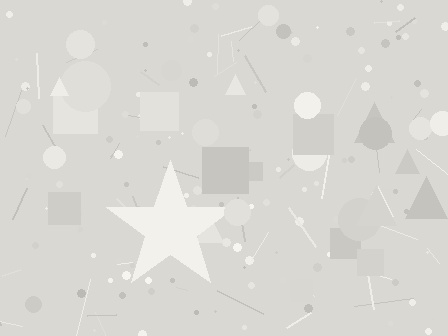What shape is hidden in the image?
A star is hidden in the image.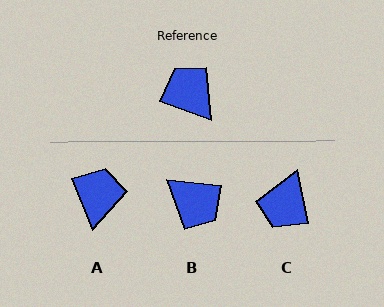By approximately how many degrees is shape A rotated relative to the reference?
Approximately 48 degrees clockwise.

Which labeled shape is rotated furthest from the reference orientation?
B, about 166 degrees away.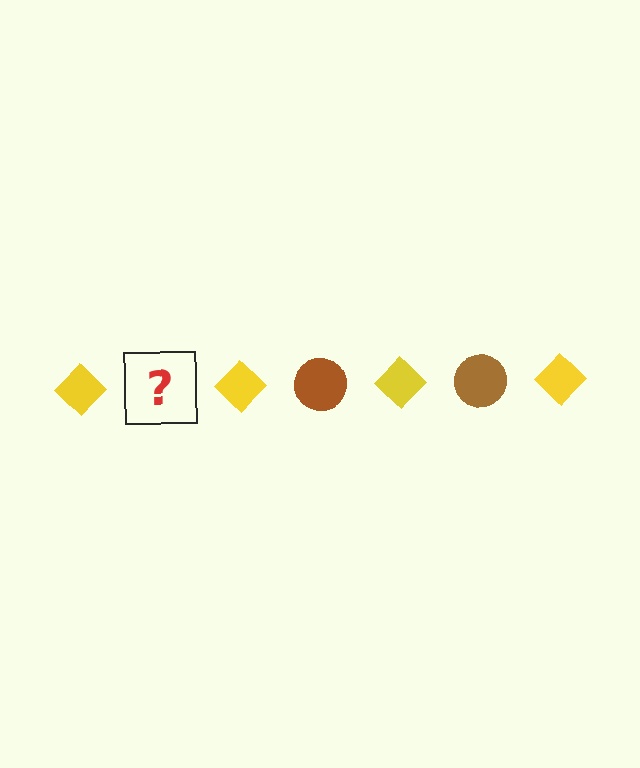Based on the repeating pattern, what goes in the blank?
The blank should be a brown circle.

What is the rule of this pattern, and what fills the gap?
The rule is that the pattern alternates between yellow diamond and brown circle. The gap should be filled with a brown circle.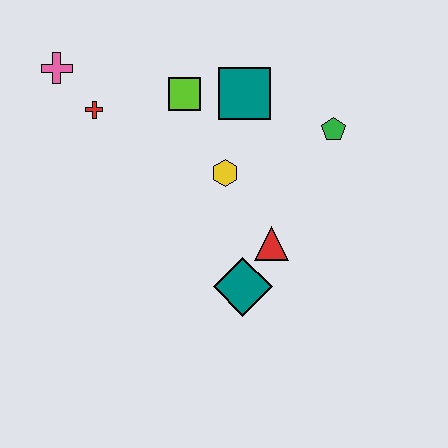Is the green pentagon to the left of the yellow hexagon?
No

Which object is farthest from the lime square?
The teal diamond is farthest from the lime square.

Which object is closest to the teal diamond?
The red triangle is closest to the teal diamond.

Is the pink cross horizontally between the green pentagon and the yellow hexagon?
No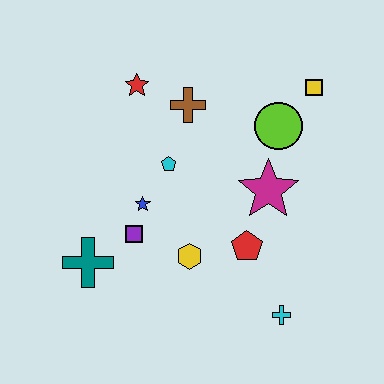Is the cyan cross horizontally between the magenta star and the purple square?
No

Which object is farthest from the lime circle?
The teal cross is farthest from the lime circle.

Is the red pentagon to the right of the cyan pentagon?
Yes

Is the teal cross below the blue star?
Yes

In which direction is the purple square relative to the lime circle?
The purple square is to the left of the lime circle.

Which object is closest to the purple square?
The blue star is closest to the purple square.